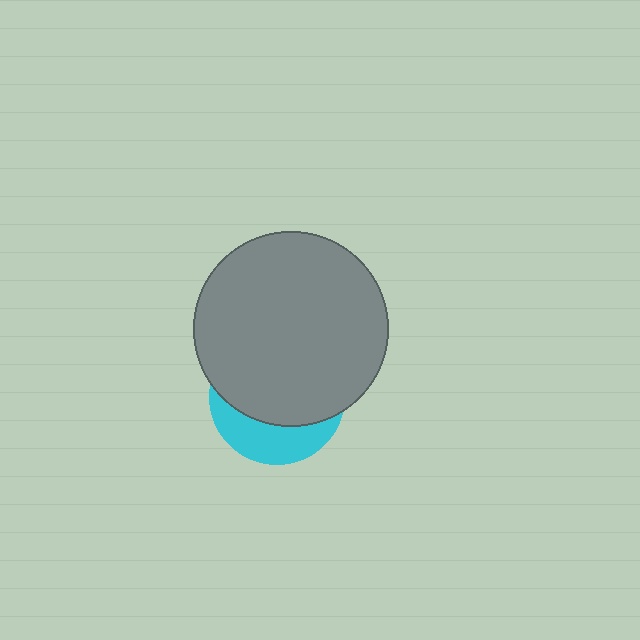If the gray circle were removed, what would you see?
You would see the complete cyan circle.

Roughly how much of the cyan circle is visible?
A small part of it is visible (roughly 31%).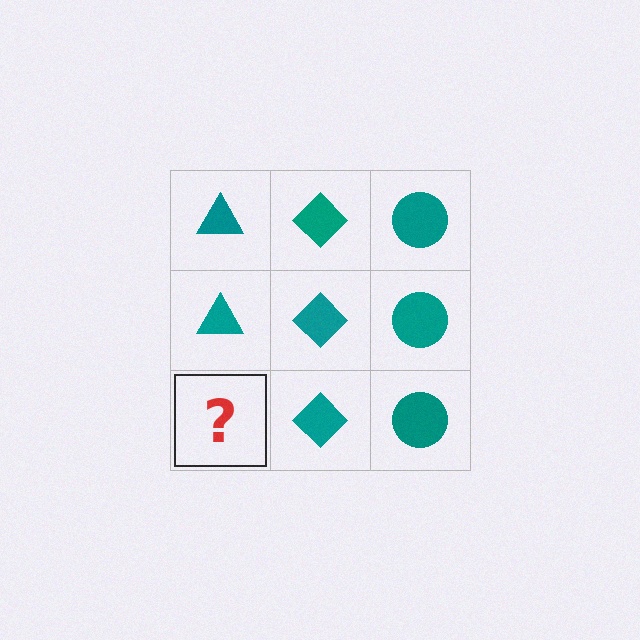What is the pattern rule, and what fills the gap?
The rule is that each column has a consistent shape. The gap should be filled with a teal triangle.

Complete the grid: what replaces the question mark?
The question mark should be replaced with a teal triangle.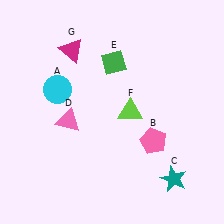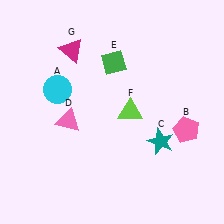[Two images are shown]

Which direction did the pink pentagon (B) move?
The pink pentagon (B) moved right.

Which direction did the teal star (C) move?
The teal star (C) moved up.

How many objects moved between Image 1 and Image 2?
2 objects moved between the two images.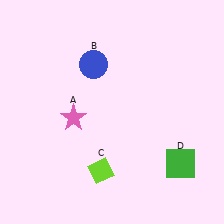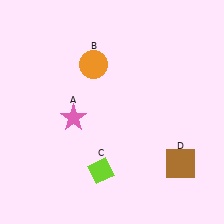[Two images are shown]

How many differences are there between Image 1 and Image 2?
There are 2 differences between the two images.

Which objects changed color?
B changed from blue to orange. D changed from green to brown.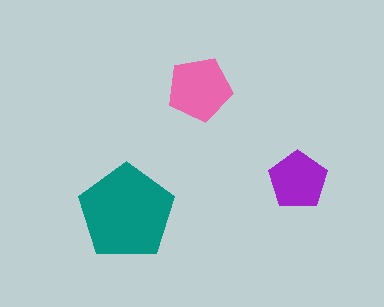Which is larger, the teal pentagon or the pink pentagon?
The teal one.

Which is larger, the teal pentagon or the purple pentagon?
The teal one.